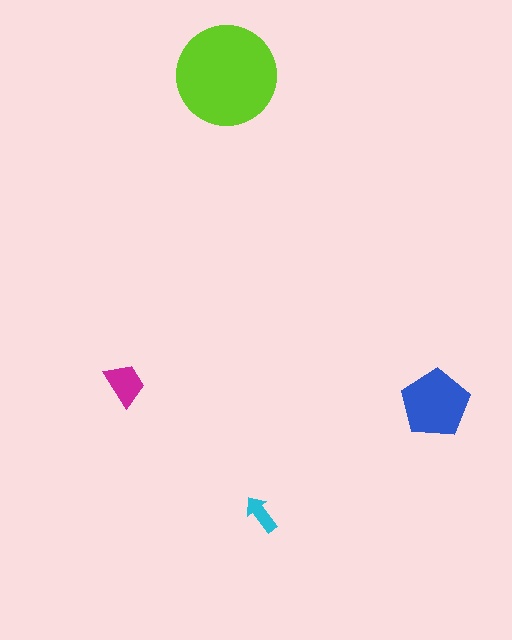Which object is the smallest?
The cyan arrow.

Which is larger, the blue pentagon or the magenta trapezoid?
The blue pentagon.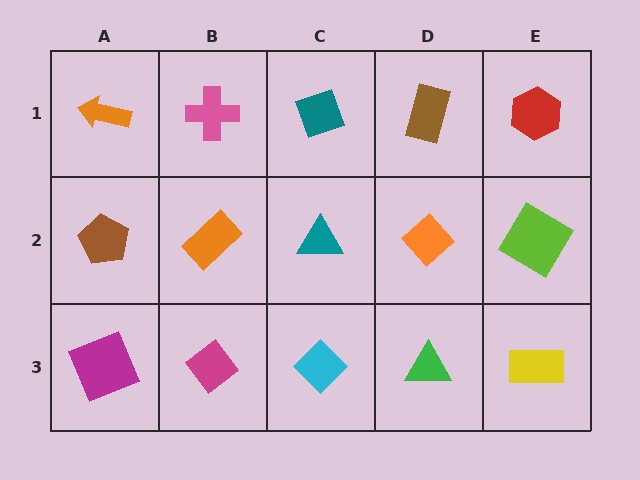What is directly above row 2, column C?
A teal diamond.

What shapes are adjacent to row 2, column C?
A teal diamond (row 1, column C), a cyan diamond (row 3, column C), an orange rectangle (row 2, column B), an orange diamond (row 2, column D).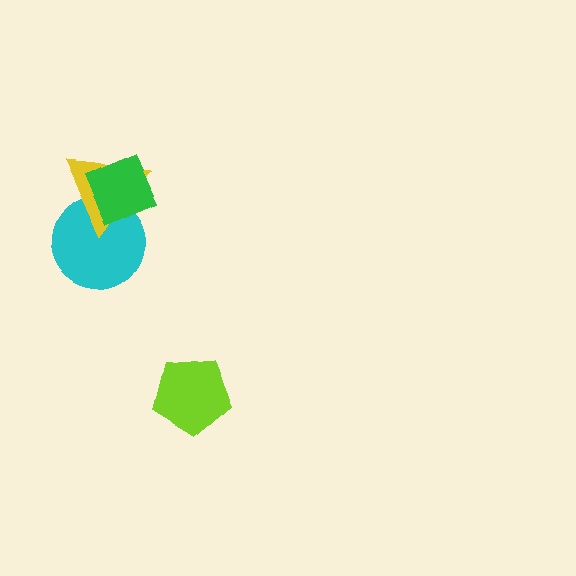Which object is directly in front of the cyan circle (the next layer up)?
The yellow triangle is directly in front of the cyan circle.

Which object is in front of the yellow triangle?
The green square is in front of the yellow triangle.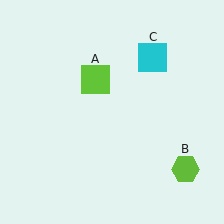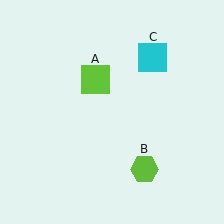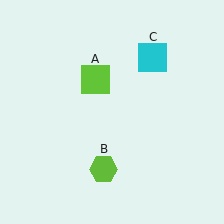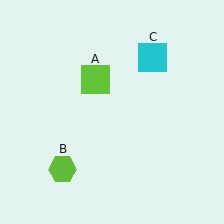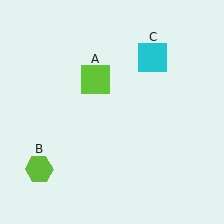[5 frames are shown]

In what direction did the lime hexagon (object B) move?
The lime hexagon (object B) moved left.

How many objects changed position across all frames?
1 object changed position: lime hexagon (object B).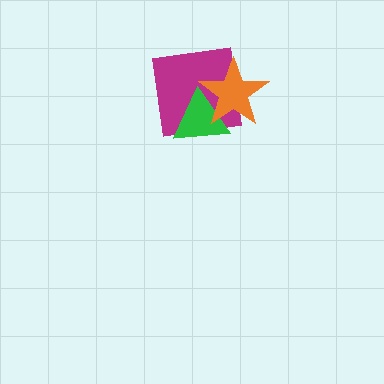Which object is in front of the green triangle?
The orange star is in front of the green triangle.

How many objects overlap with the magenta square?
2 objects overlap with the magenta square.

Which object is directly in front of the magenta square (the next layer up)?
The green triangle is directly in front of the magenta square.